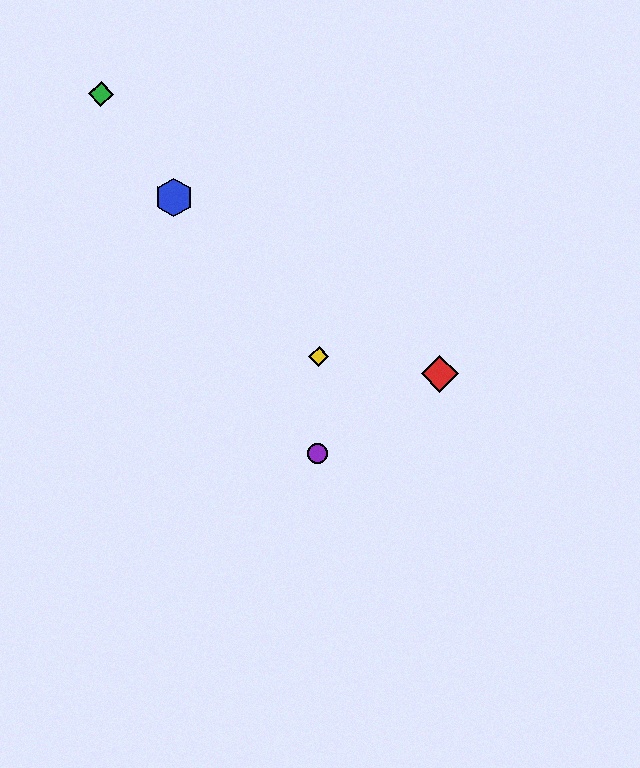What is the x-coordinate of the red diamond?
The red diamond is at x≈440.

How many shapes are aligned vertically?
2 shapes (the yellow diamond, the purple circle) are aligned vertically.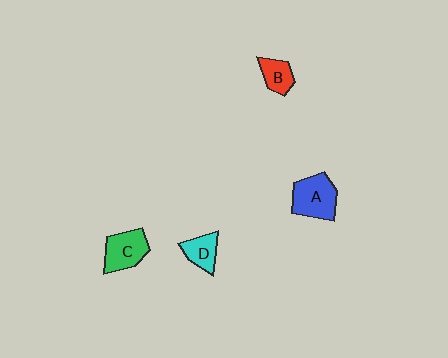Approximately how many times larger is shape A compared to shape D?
Approximately 1.6 times.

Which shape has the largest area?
Shape A (blue).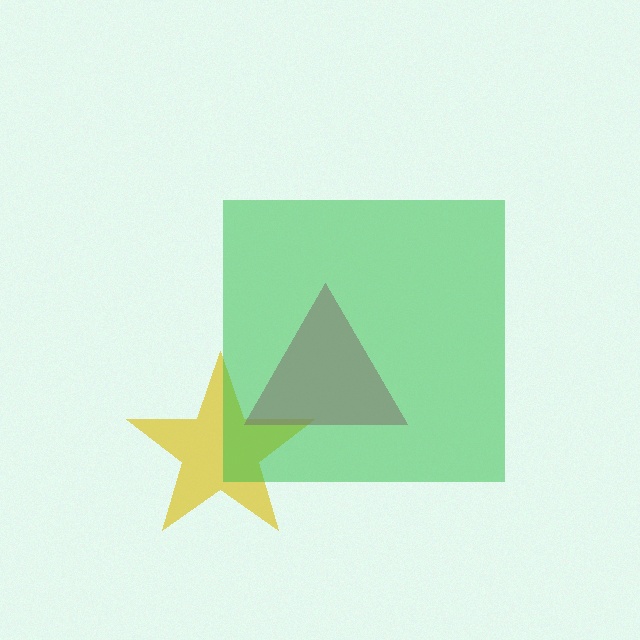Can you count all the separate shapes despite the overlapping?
Yes, there are 3 separate shapes.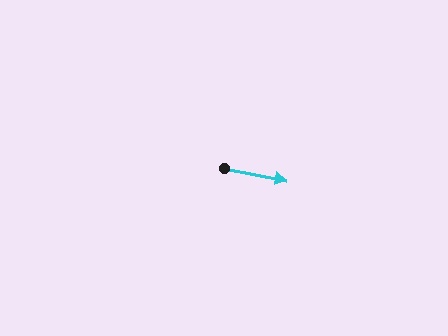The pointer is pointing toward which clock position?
Roughly 3 o'clock.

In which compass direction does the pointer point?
East.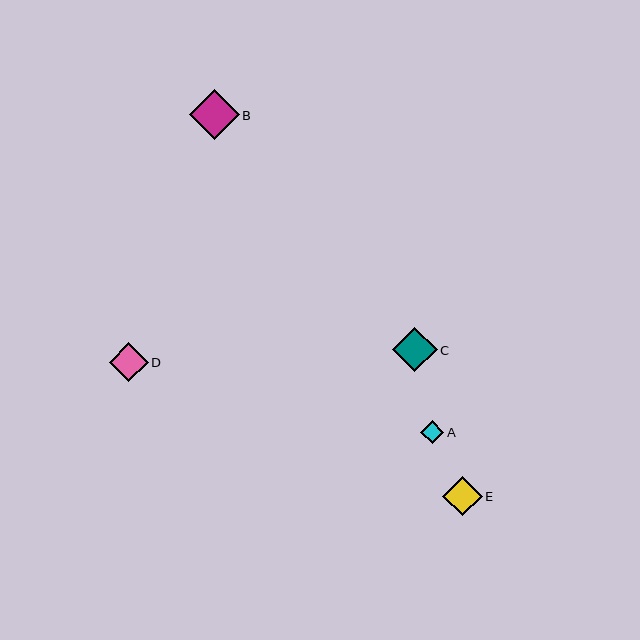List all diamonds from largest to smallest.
From largest to smallest: B, C, E, D, A.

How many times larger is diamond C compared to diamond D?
Diamond C is approximately 1.1 times the size of diamond D.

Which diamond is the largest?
Diamond B is the largest with a size of approximately 50 pixels.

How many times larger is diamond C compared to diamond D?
Diamond C is approximately 1.1 times the size of diamond D.